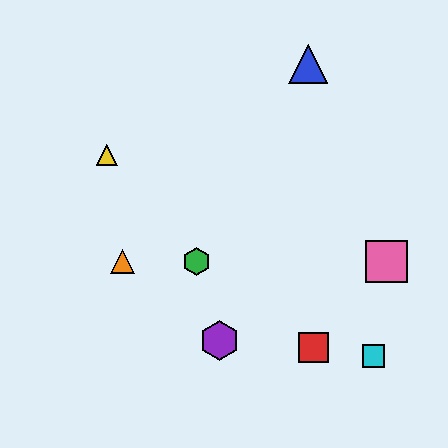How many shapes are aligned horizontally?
3 shapes (the green hexagon, the orange triangle, the pink square) are aligned horizontally.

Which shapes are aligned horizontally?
The green hexagon, the orange triangle, the pink square are aligned horizontally.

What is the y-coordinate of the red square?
The red square is at y≈348.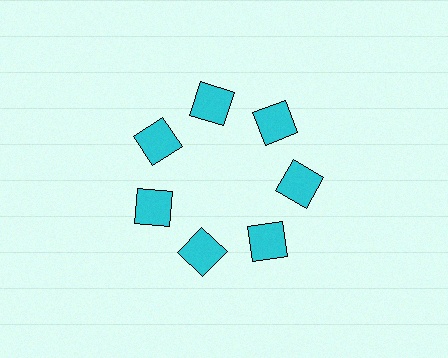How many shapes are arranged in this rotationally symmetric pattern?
There are 7 shapes, arranged in 7 groups of 1.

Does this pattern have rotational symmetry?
Yes, this pattern has 7-fold rotational symmetry. It looks the same after rotating 51 degrees around the center.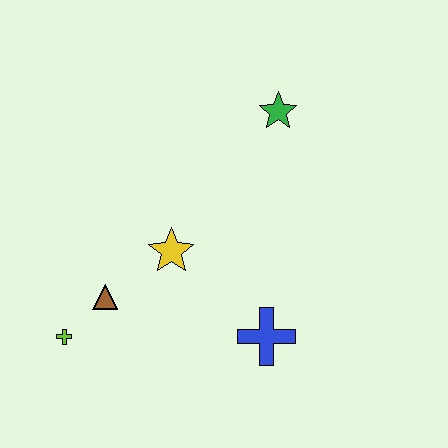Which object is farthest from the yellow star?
The green star is farthest from the yellow star.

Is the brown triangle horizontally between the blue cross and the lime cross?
Yes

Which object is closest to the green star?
The yellow star is closest to the green star.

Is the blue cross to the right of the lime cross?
Yes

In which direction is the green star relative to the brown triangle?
The green star is above the brown triangle.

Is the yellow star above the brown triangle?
Yes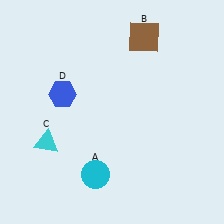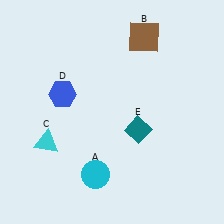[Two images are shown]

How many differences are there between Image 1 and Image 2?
There is 1 difference between the two images.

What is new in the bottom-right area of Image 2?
A teal diamond (E) was added in the bottom-right area of Image 2.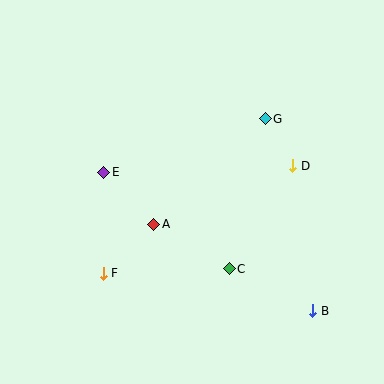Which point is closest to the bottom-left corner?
Point F is closest to the bottom-left corner.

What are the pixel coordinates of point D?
Point D is at (293, 166).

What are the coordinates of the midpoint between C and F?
The midpoint between C and F is at (166, 271).